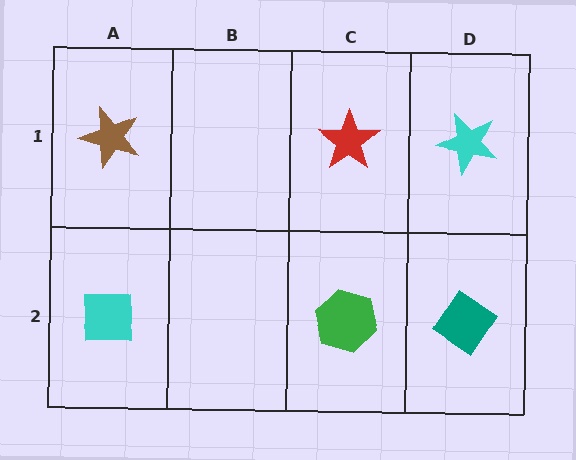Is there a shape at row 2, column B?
No, that cell is empty.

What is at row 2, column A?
A cyan square.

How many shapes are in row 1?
3 shapes.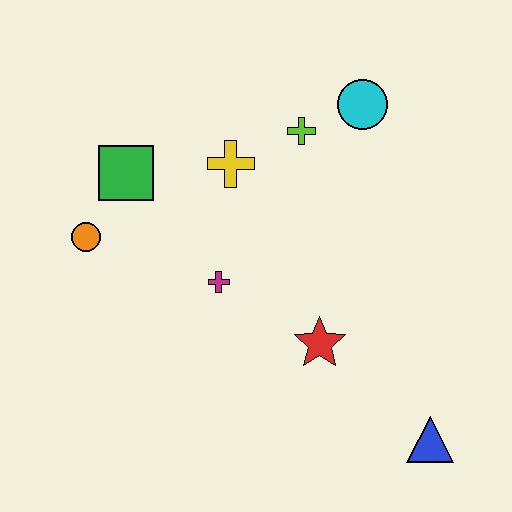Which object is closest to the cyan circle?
The lime cross is closest to the cyan circle.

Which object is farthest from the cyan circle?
The blue triangle is farthest from the cyan circle.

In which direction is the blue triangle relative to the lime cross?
The blue triangle is below the lime cross.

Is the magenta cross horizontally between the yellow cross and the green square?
Yes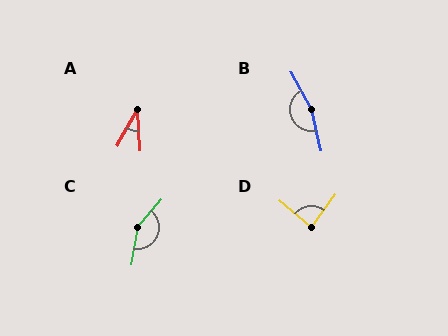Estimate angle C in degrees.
Approximately 150 degrees.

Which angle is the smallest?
A, at approximately 32 degrees.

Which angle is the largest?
B, at approximately 164 degrees.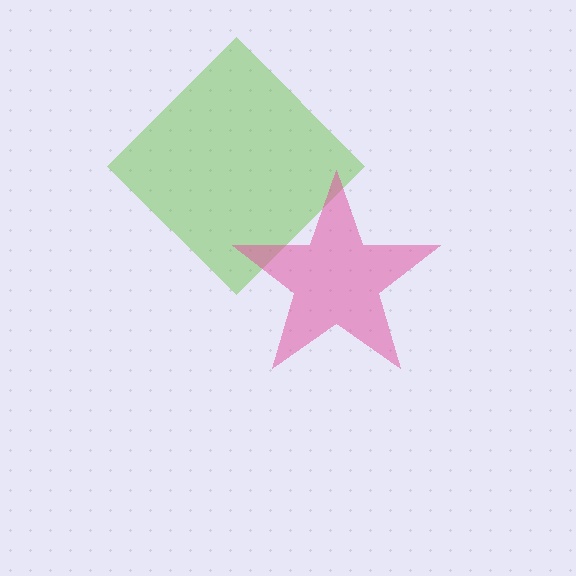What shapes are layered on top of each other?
The layered shapes are: a lime diamond, a pink star.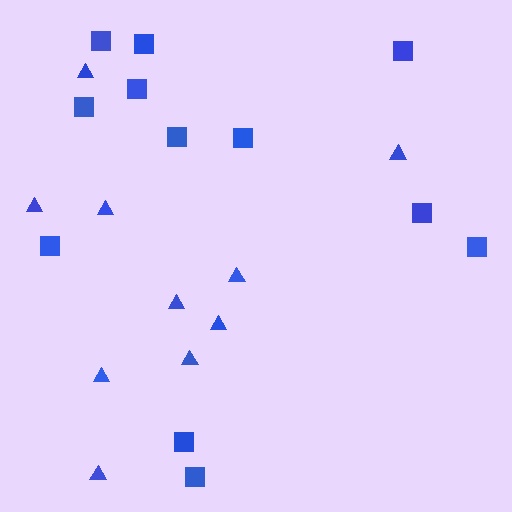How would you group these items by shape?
There are 2 groups: one group of squares (12) and one group of triangles (10).